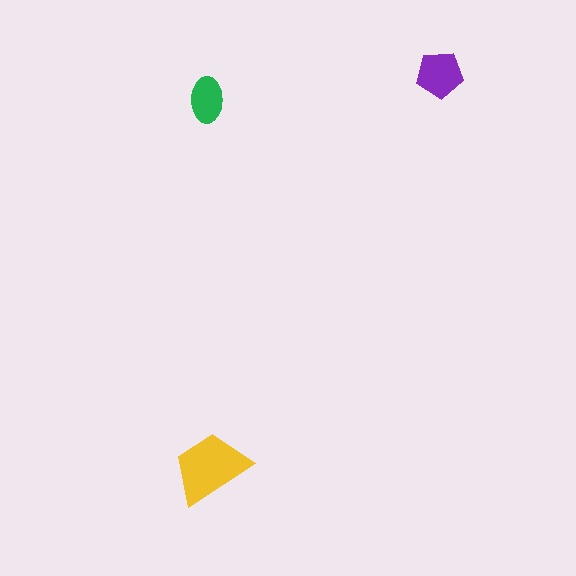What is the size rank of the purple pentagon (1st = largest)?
2nd.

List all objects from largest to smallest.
The yellow trapezoid, the purple pentagon, the green ellipse.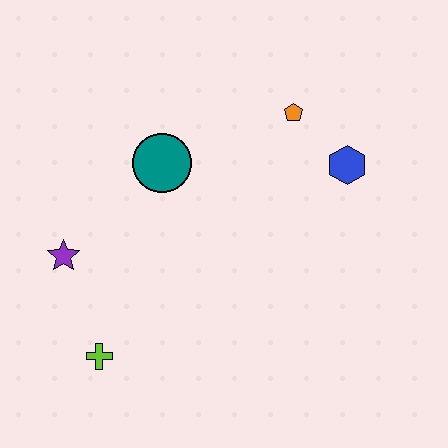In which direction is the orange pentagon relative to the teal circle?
The orange pentagon is to the right of the teal circle.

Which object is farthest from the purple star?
The blue hexagon is farthest from the purple star.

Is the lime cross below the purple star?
Yes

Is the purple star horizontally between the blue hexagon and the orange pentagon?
No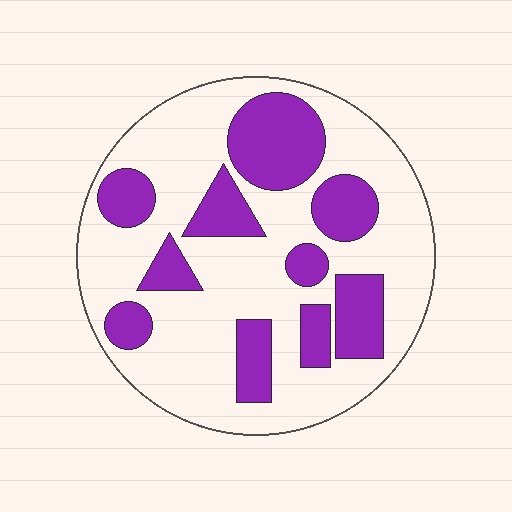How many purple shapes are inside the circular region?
10.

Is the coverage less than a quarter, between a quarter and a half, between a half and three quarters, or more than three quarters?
Between a quarter and a half.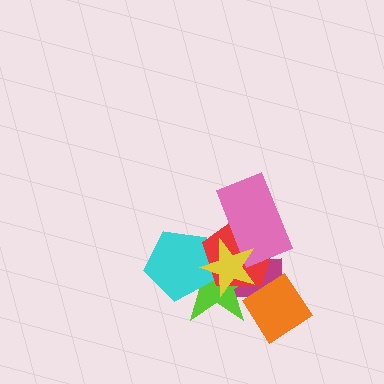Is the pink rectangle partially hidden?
Yes, it is partially covered by another shape.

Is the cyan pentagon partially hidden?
Yes, it is partially covered by another shape.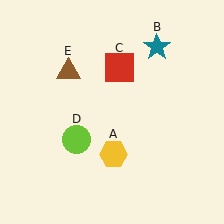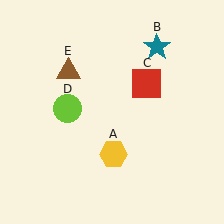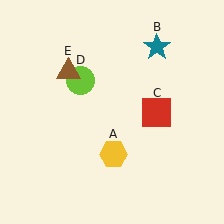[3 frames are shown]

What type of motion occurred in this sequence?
The red square (object C), lime circle (object D) rotated clockwise around the center of the scene.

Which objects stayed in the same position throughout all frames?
Yellow hexagon (object A) and teal star (object B) and brown triangle (object E) remained stationary.